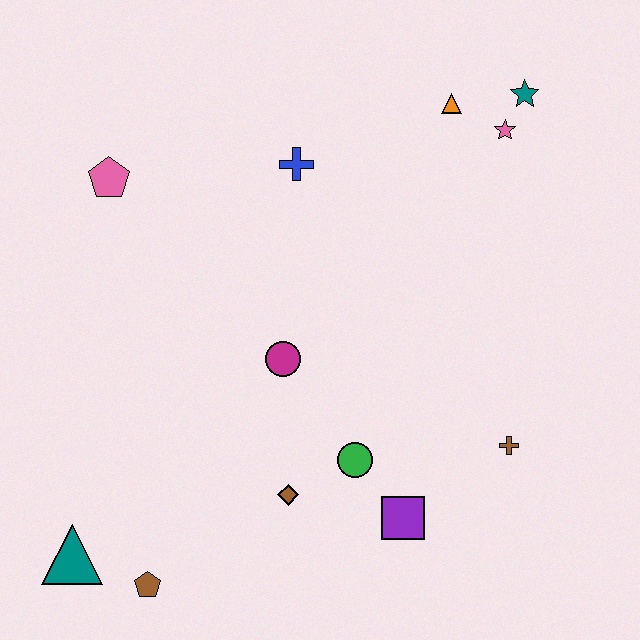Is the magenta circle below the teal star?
Yes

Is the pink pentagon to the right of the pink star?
No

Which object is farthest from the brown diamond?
The teal star is farthest from the brown diamond.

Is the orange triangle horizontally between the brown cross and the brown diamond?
Yes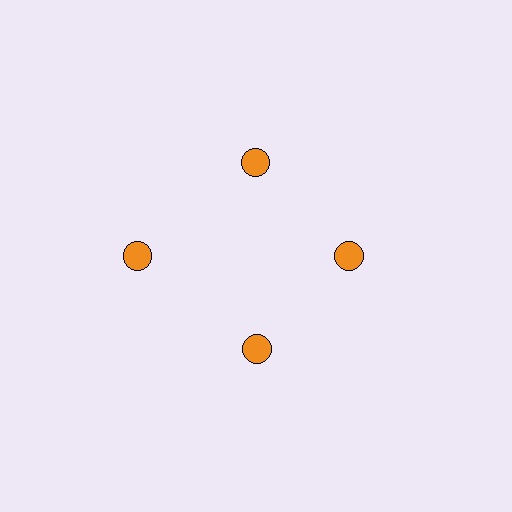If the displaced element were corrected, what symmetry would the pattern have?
It would have 4-fold rotational symmetry — the pattern would map onto itself every 90 degrees.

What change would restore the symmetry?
The symmetry would be restored by moving it inward, back onto the ring so that all 4 circles sit at equal angles and equal distance from the center.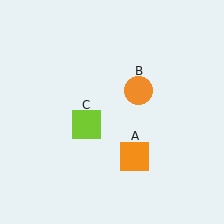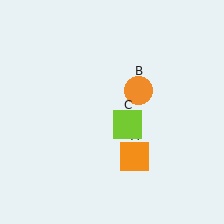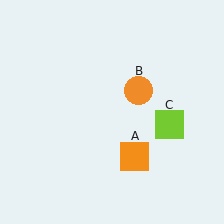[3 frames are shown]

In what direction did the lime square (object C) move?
The lime square (object C) moved right.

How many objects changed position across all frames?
1 object changed position: lime square (object C).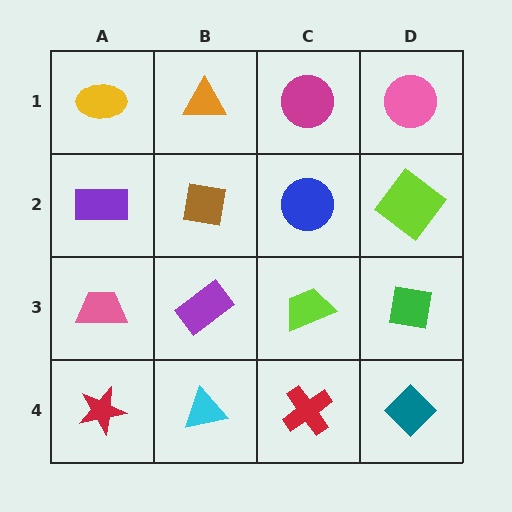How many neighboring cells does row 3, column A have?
3.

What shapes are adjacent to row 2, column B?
An orange triangle (row 1, column B), a purple rectangle (row 3, column B), a purple rectangle (row 2, column A), a blue circle (row 2, column C).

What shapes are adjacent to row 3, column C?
A blue circle (row 2, column C), a red cross (row 4, column C), a purple rectangle (row 3, column B), a green square (row 3, column D).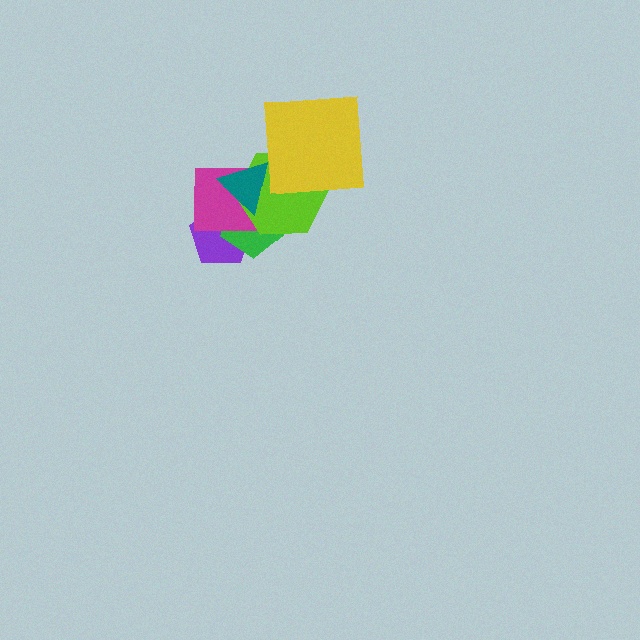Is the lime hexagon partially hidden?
Yes, it is partially covered by another shape.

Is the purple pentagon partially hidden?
Yes, it is partially covered by another shape.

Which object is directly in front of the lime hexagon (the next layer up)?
The yellow square is directly in front of the lime hexagon.